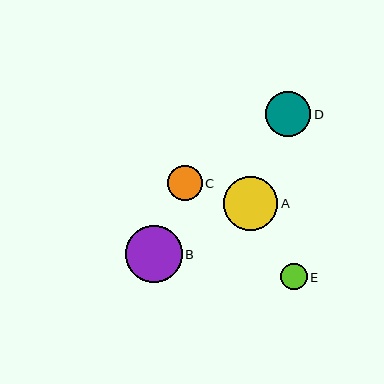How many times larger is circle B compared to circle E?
Circle B is approximately 2.2 times the size of circle E.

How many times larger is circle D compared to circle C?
Circle D is approximately 1.3 times the size of circle C.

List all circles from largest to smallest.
From largest to smallest: B, A, D, C, E.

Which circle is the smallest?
Circle E is the smallest with a size of approximately 26 pixels.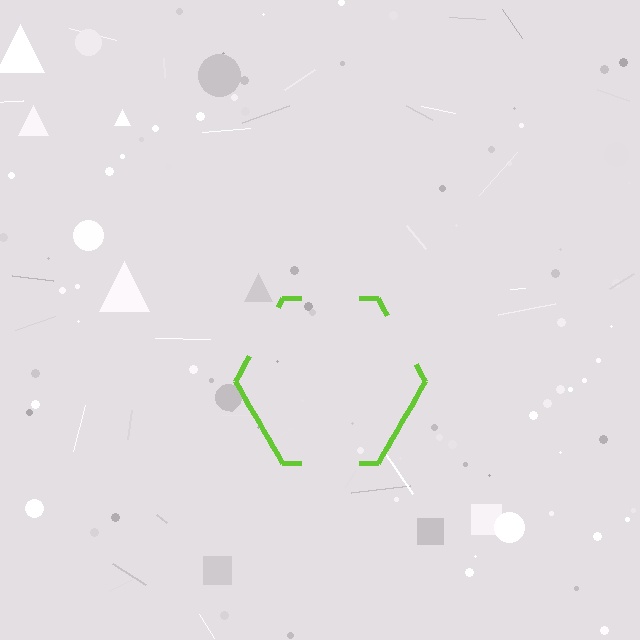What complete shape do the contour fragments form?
The contour fragments form a hexagon.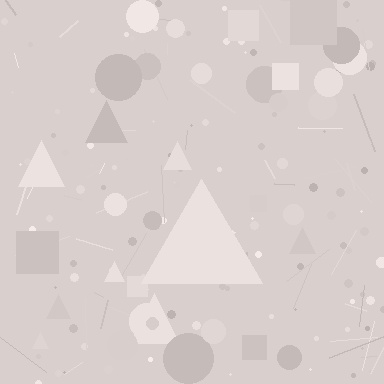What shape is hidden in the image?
A triangle is hidden in the image.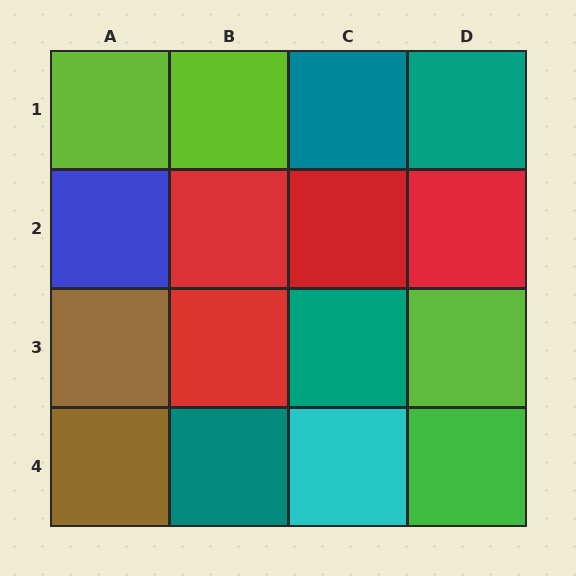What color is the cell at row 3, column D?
Lime.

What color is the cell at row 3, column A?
Brown.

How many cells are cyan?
1 cell is cyan.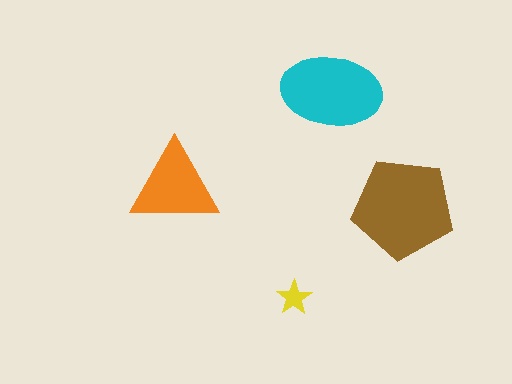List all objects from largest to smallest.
The brown pentagon, the cyan ellipse, the orange triangle, the yellow star.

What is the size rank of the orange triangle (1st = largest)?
3rd.